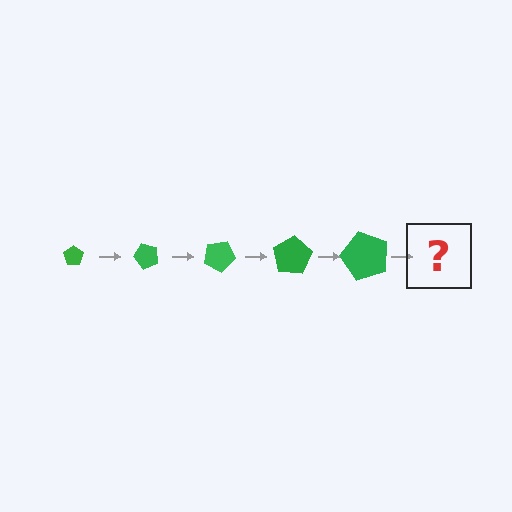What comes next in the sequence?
The next element should be a pentagon, larger than the previous one and rotated 250 degrees from the start.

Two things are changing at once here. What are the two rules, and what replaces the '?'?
The two rules are that the pentagon grows larger each step and it rotates 50 degrees each step. The '?' should be a pentagon, larger than the previous one and rotated 250 degrees from the start.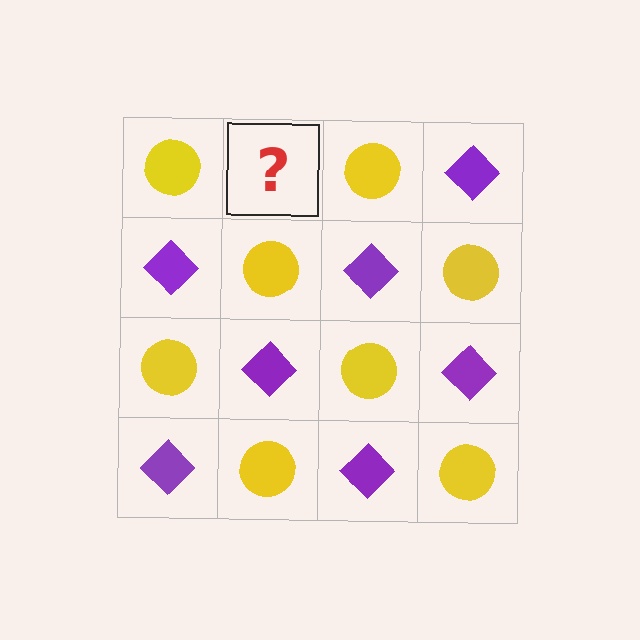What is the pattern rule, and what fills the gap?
The rule is that it alternates yellow circle and purple diamond in a checkerboard pattern. The gap should be filled with a purple diamond.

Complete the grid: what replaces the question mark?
The question mark should be replaced with a purple diamond.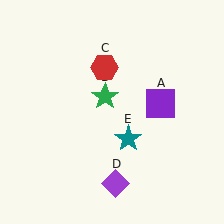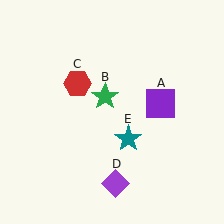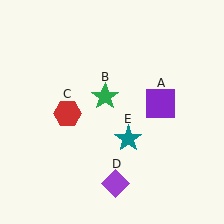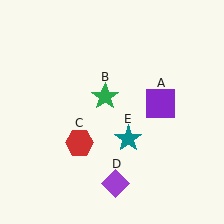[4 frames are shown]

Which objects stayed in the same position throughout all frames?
Purple square (object A) and green star (object B) and purple diamond (object D) and teal star (object E) remained stationary.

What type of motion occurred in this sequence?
The red hexagon (object C) rotated counterclockwise around the center of the scene.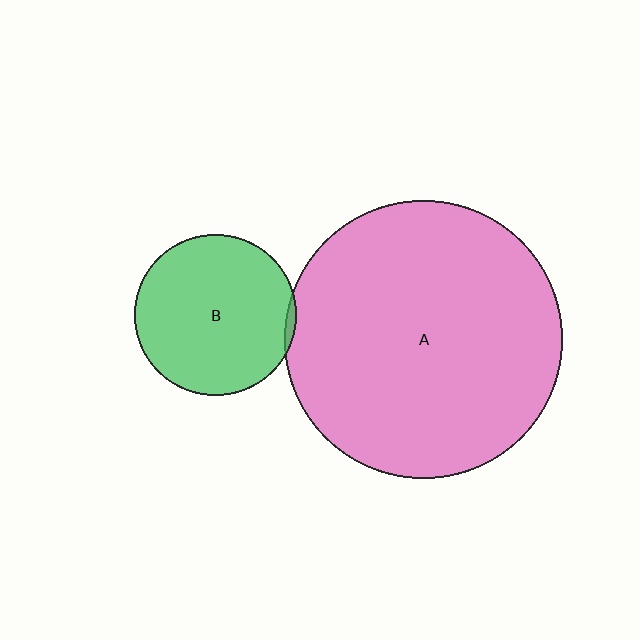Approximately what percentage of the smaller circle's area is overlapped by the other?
Approximately 5%.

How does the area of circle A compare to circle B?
Approximately 3.0 times.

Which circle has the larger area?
Circle A (pink).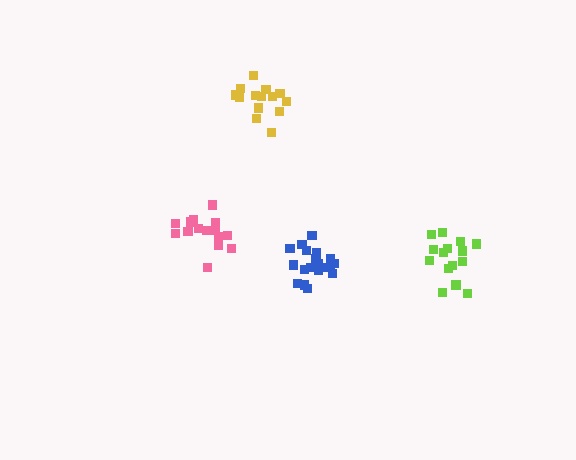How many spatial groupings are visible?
There are 4 spatial groupings.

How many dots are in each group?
Group 1: 15 dots, Group 2: 14 dots, Group 3: 19 dots, Group 4: 15 dots (63 total).